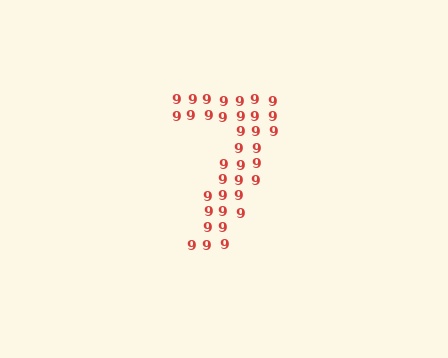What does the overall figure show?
The overall figure shows the digit 7.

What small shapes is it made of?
It is made of small digit 9's.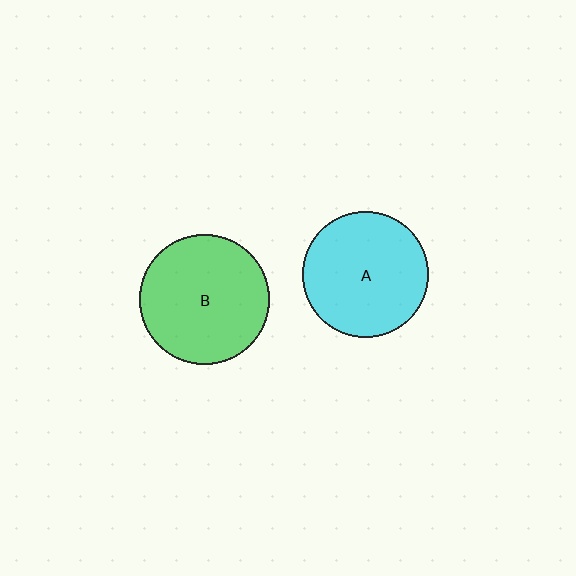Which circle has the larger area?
Circle B (green).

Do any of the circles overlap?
No, none of the circles overlap.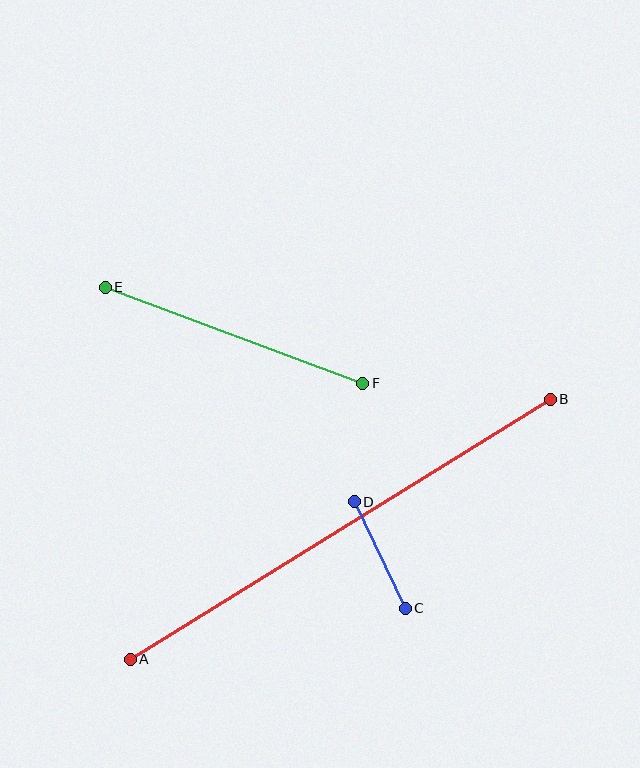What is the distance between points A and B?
The distance is approximately 494 pixels.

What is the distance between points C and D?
The distance is approximately 118 pixels.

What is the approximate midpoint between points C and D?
The midpoint is at approximately (380, 555) pixels.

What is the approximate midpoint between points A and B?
The midpoint is at approximately (340, 529) pixels.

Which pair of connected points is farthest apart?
Points A and B are farthest apart.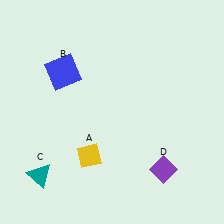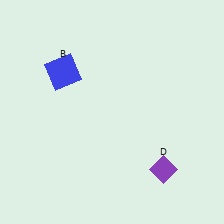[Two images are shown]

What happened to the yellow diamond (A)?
The yellow diamond (A) was removed in Image 2. It was in the bottom-left area of Image 1.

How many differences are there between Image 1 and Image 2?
There are 2 differences between the two images.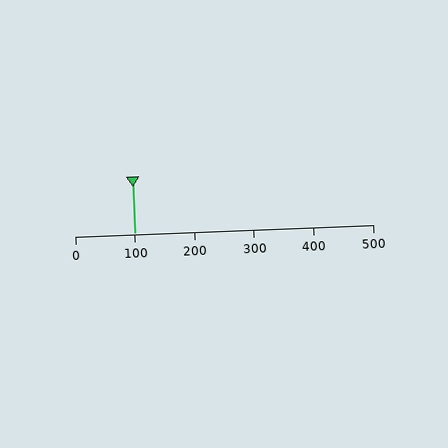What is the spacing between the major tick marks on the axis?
The major ticks are spaced 100 apart.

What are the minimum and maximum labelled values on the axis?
The axis runs from 0 to 500.